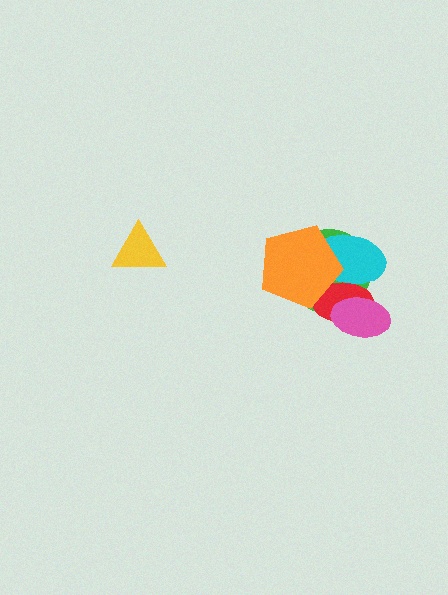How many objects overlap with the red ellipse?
4 objects overlap with the red ellipse.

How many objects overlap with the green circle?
4 objects overlap with the green circle.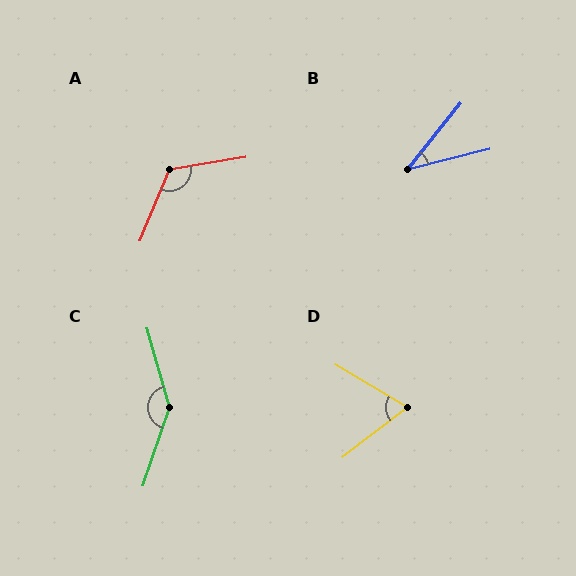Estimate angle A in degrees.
Approximately 122 degrees.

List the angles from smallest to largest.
B (37°), D (68°), A (122°), C (145°).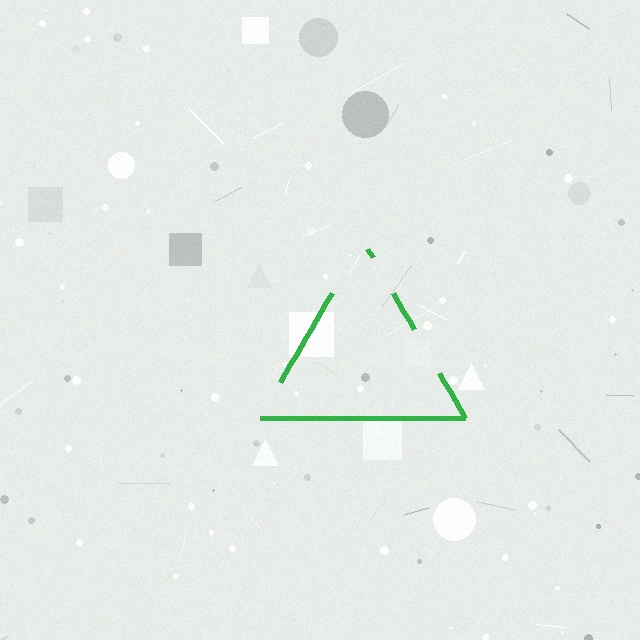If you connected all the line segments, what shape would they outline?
They would outline a triangle.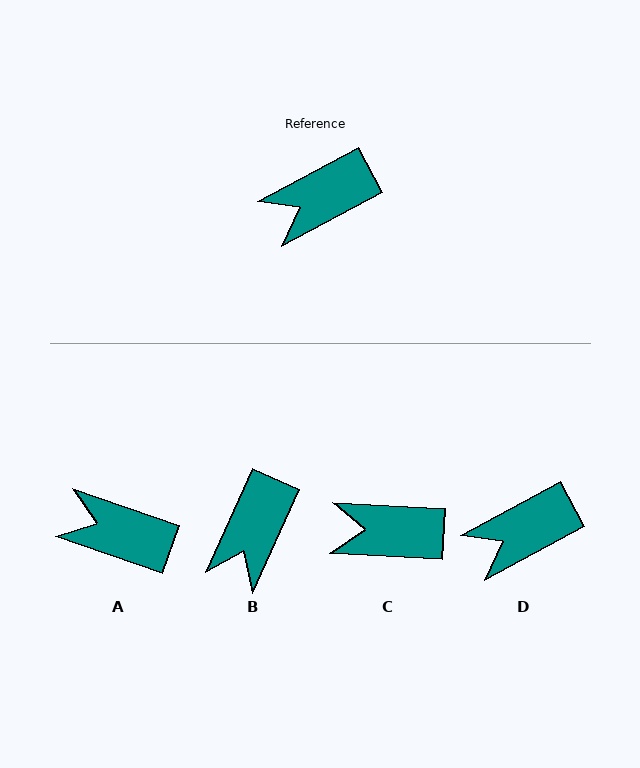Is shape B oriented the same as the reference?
No, it is off by about 37 degrees.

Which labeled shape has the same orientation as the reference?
D.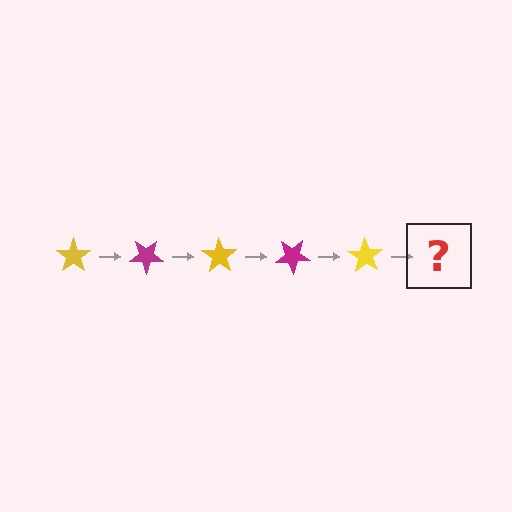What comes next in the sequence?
The next element should be a magenta star, rotated 175 degrees from the start.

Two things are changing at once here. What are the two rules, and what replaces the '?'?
The two rules are that it rotates 35 degrees each step and the color cycles through yellow and magenta. The '?' should be a magenta star, rotated 175 degrees from the start.